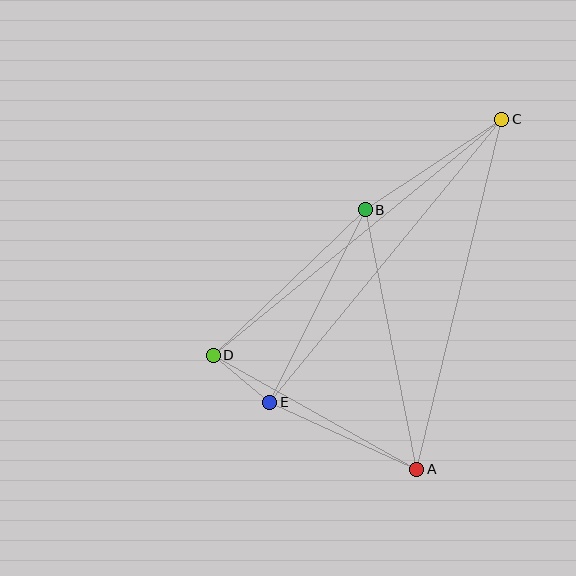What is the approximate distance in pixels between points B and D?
The distance between B and D is approximately 210 pixels.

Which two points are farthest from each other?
Points C and D are farthest from each other.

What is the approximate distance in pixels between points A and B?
The distance between A and B is approximately 265 pixels.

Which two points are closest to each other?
Points D and E are closest to each other.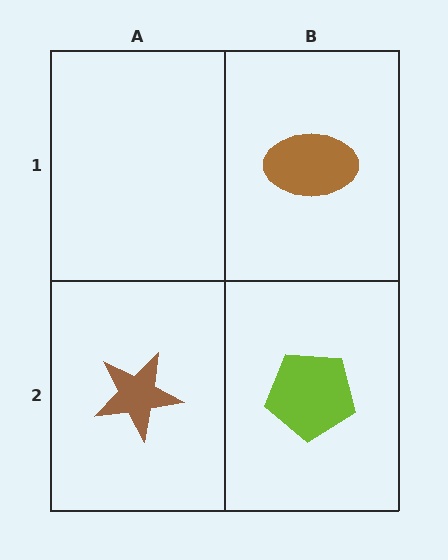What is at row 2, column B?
A lime pentagon.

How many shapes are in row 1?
1 shape.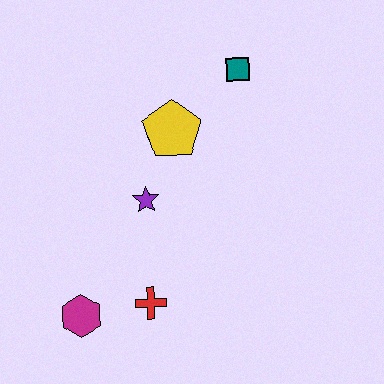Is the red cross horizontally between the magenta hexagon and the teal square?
Yes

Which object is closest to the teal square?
The yellow pentagon is closest to the teal square.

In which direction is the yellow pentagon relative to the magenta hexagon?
The yellow pentagon is above the magenta hexagon.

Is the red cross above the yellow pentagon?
No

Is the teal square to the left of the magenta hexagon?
No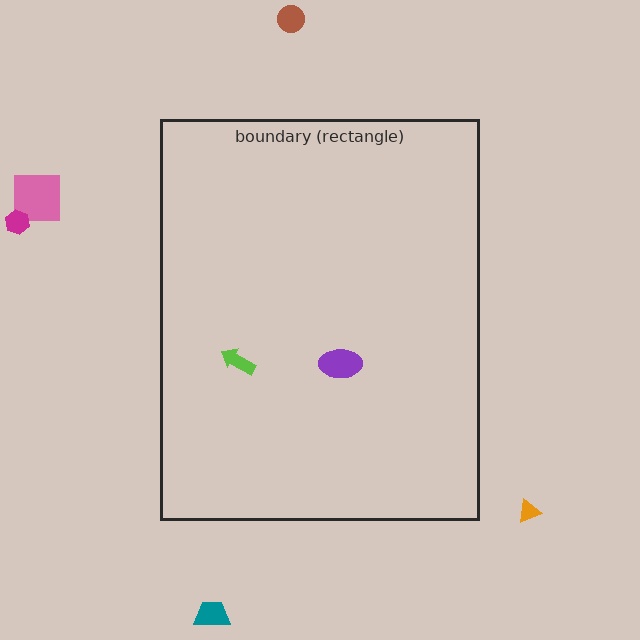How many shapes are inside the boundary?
2 inside, 5 outside.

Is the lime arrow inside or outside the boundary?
Inside.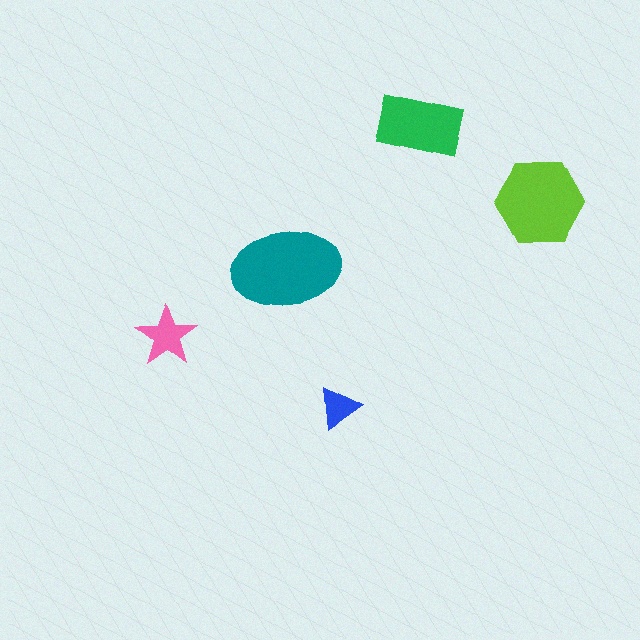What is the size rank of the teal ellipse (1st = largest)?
1st.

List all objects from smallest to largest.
The blue triangle, the pink star, the green rectangle, the lime hexagon, the teal ellipse.